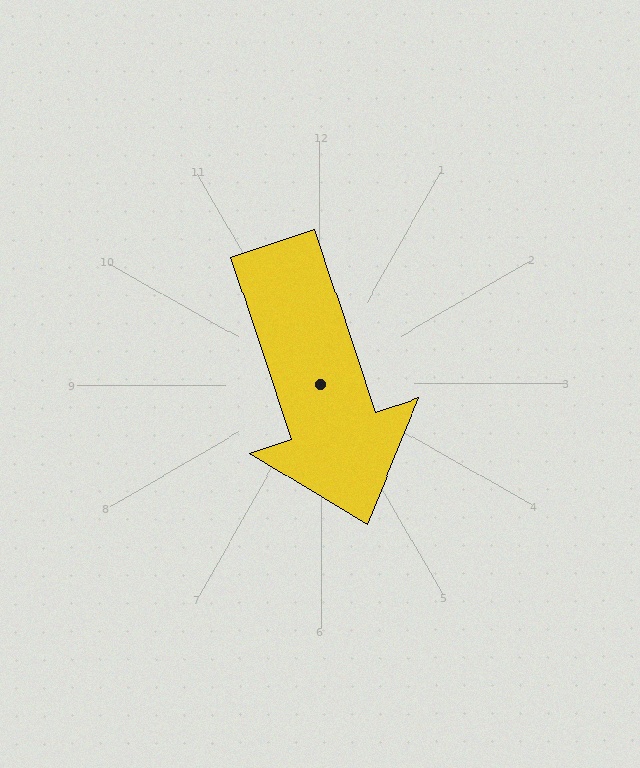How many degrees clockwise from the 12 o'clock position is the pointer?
Approximately 162 degrees.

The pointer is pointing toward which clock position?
Roughly 5 o'clock.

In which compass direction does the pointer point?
South.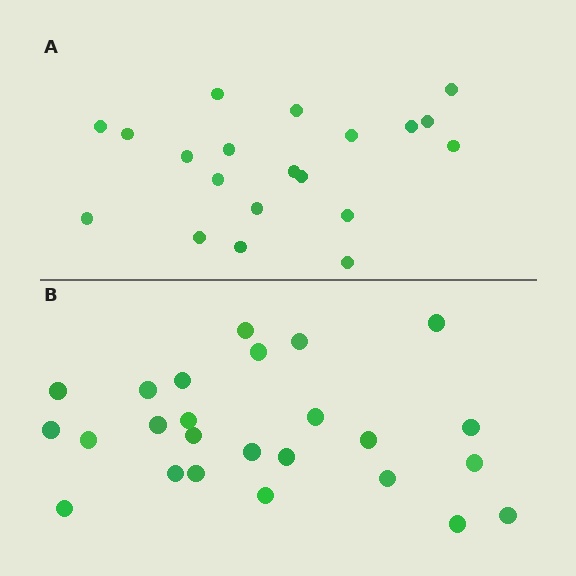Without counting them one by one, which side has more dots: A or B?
Region B (the bottom region) has more dots.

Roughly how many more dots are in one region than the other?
Region B has about 5 more dots than region A.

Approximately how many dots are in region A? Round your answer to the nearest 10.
About 20 dots.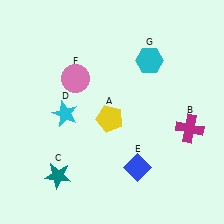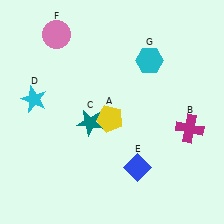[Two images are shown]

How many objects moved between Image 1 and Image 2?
3 objects moved between the two images.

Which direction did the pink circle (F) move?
The pink circle (F) moved up.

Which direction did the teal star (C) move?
The teal star (C) moved up.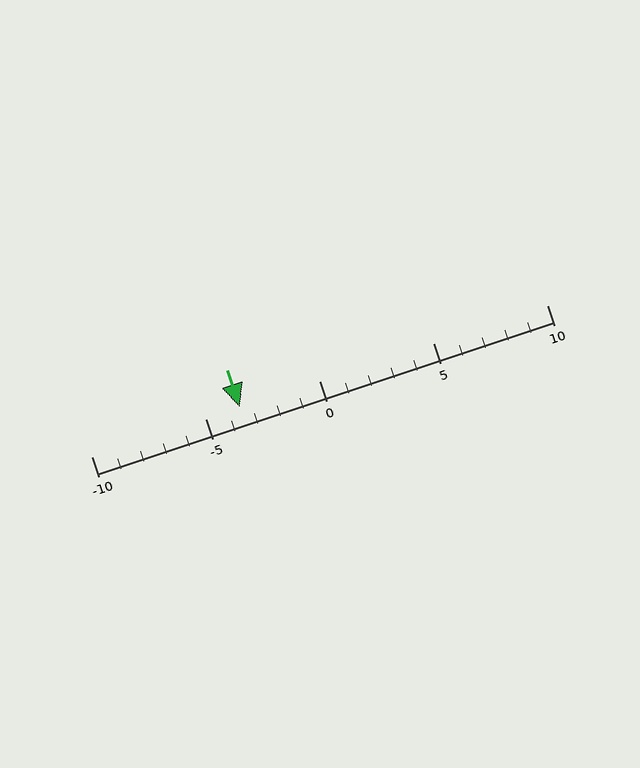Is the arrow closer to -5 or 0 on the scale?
The arrow is closer to -5.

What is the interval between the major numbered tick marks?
The major tick marks are spaced 5 units apart.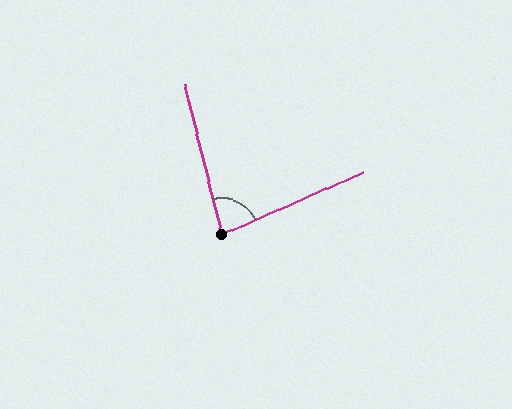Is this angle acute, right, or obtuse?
It is acute.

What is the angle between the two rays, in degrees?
Approximately 80 degrees.